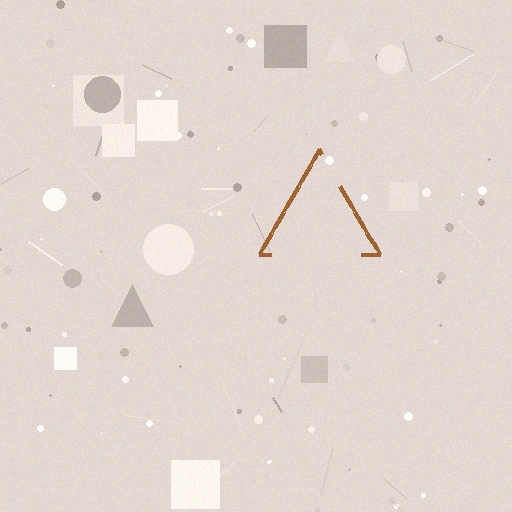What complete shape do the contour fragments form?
The contour fragments form a triangle.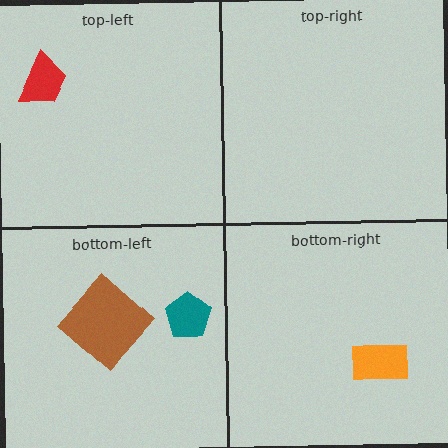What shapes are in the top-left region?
The red trapezoid.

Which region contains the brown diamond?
The bottom-left region.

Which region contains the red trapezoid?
The top-left region.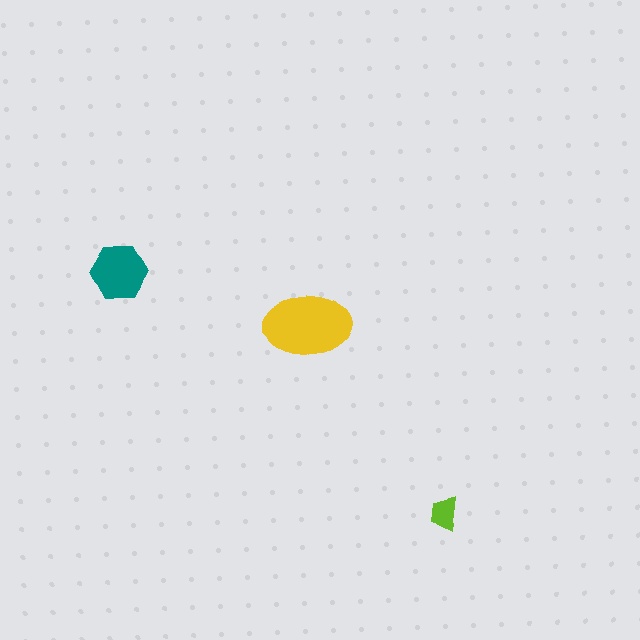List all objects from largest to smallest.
The yellow ellipse, the teal hexagon, the lime trapezoid.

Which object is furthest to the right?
The lime trapezoid is rightmost.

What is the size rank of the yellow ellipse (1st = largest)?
1st.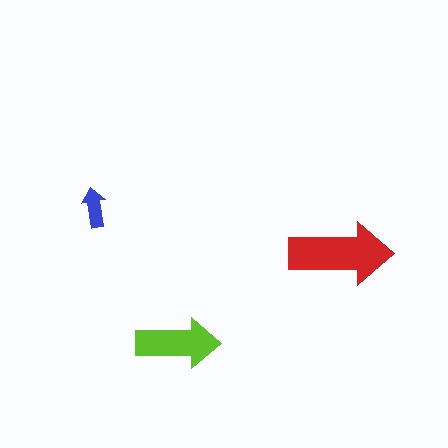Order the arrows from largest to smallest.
the red one, the lime one, the blue one.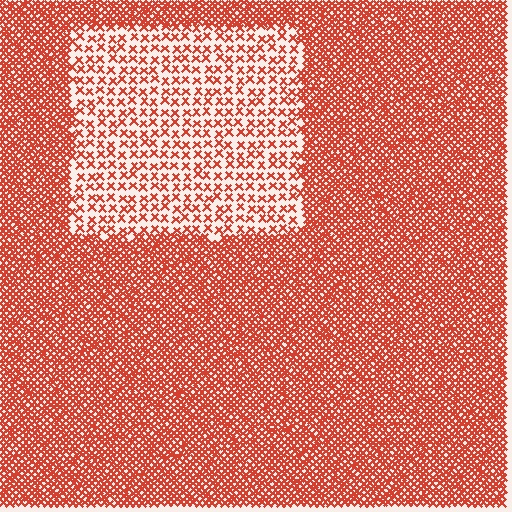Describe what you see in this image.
The image contains small red elements arranged at two different densities. A rectangle-shaped region is visible where the elements are less densely packed than the surrounding area.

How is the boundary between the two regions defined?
The boundary is defined by a change in element density (approximately 2.8x ratio). All elements are the same color, size, and shape.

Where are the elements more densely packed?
The elements are more densely packed outside the rectangle boundary.